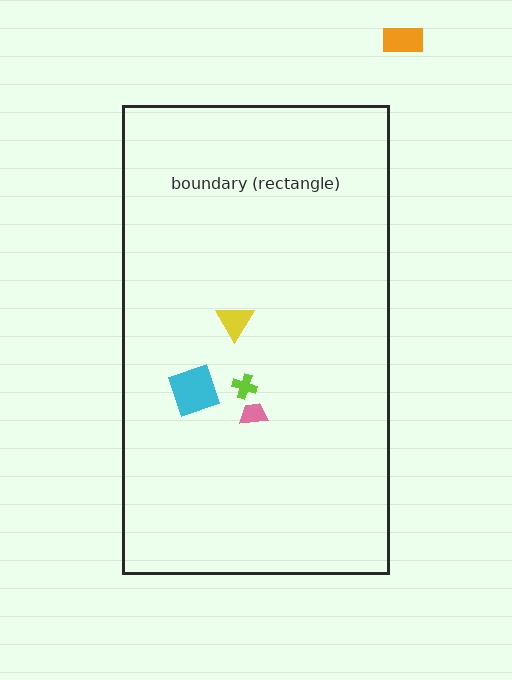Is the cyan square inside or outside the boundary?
Inside.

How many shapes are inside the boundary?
4 inside, 1 outside.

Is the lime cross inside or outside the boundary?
Inside.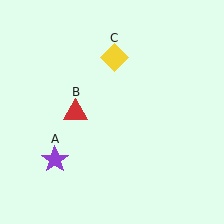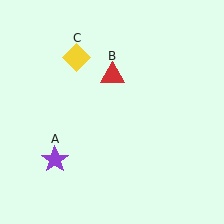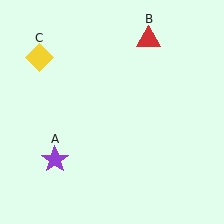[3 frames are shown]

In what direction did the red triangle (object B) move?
The red triangle (object B) moved up and to the right.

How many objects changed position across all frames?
2 objects changed position: red triangle (object B), yellow diamond (object C).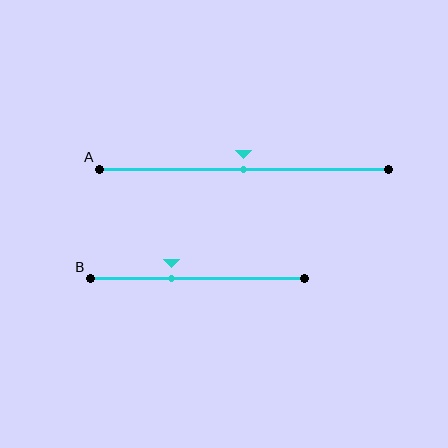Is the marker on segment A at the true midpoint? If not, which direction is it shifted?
Yes, the marker on segment A is at the true midpoint.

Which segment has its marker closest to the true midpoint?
Segment A has its marker closest to the true midpoint.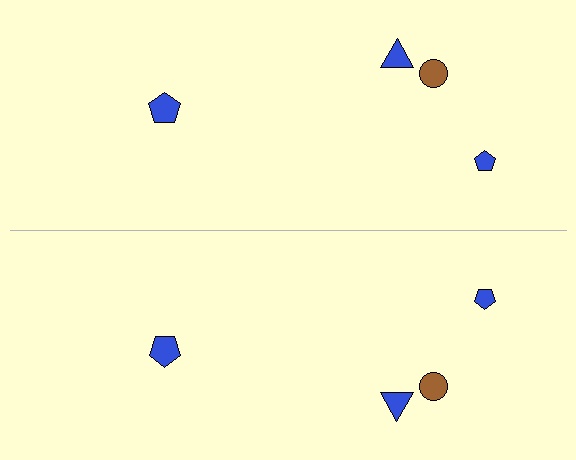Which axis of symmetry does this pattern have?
The pattern has a horizontal axis of symmetry running through the center of the image.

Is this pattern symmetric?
Yes, this pattern has bilateral (reflection) symmetry.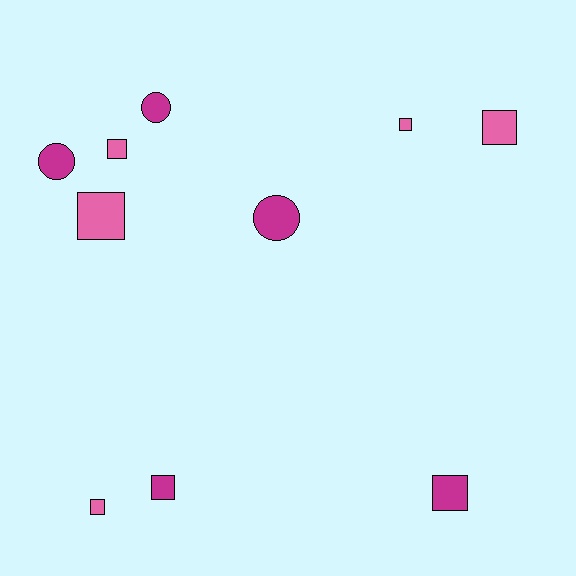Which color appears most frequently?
Pink, with 5 objects.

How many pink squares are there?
There are 5 pink squares.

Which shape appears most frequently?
Square, with 7 objects.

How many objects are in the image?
There are 10 objects.